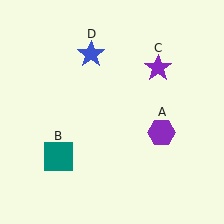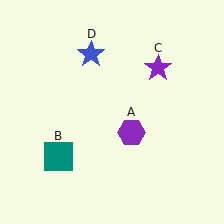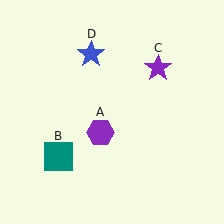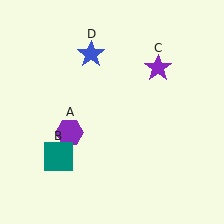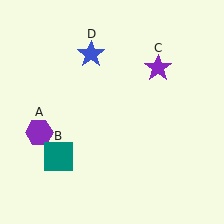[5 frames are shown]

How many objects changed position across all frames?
1 object changed position: purple hexagon (object A).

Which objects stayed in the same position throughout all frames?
Teal square (object B) and purple star (object C) and blue star (object D) remained stationary.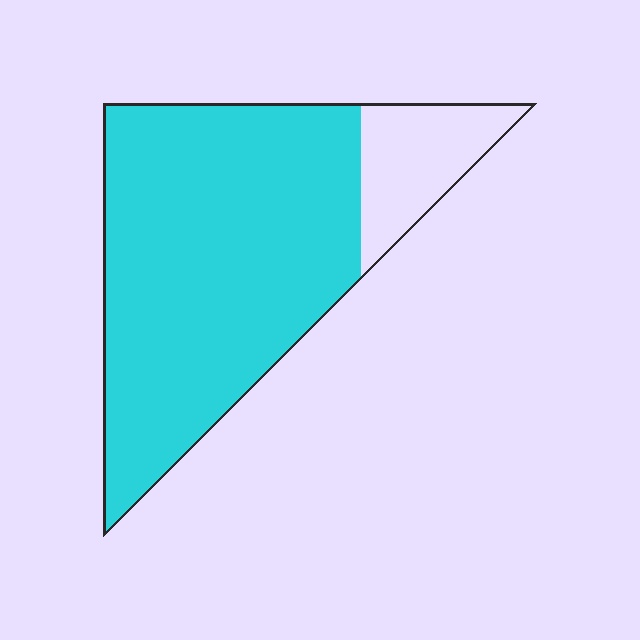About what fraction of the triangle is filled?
About five sixths (5/6).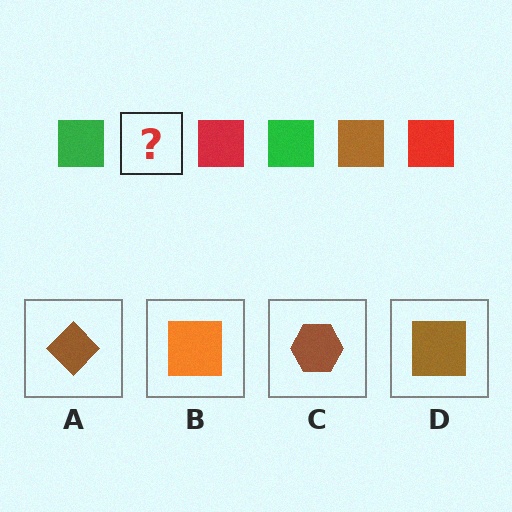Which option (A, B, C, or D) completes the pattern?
D.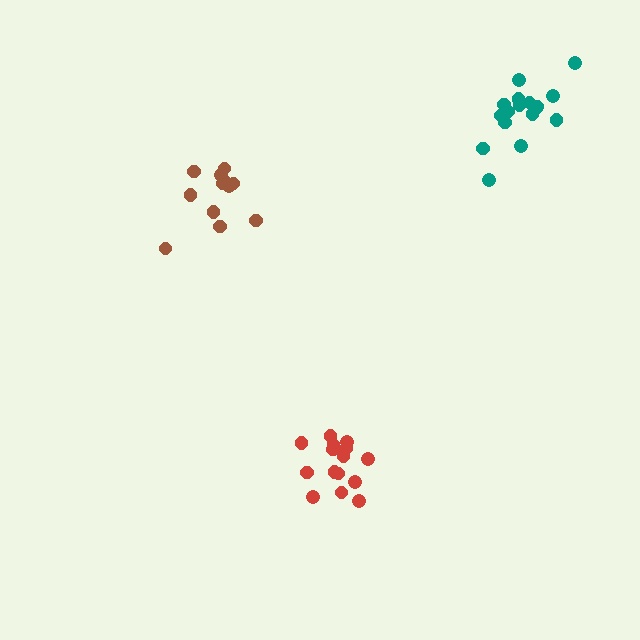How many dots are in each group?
Group 1: 15 dots, Group 2: 17 dots, Group 3: 12 dots (44 total).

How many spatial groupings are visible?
There are 3 spatial groupings.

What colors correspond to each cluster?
The clusters are colored: red, teal, brown.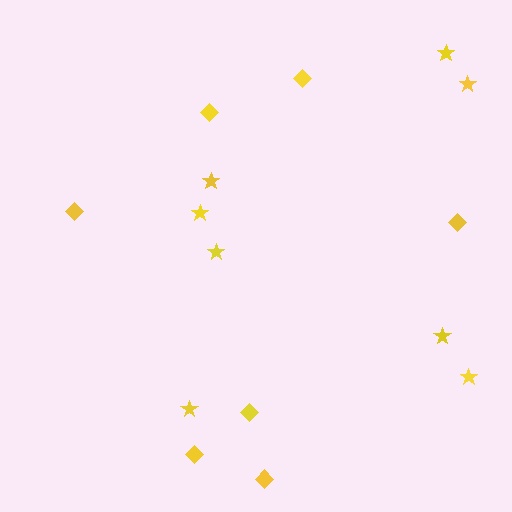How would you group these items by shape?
There are 2 groups: one group of diamonds (7) and one group of stars (8).